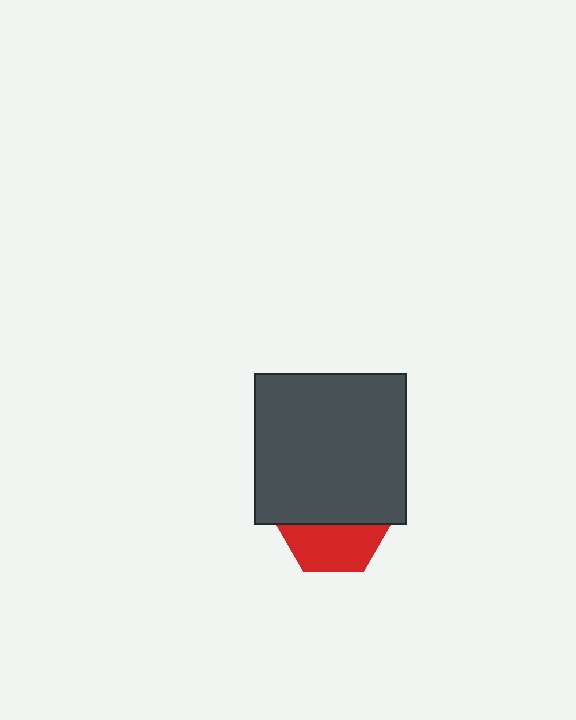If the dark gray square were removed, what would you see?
You would see the complete red hexagon.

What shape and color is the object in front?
The object in front is a dark gray square.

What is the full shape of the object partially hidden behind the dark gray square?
The partially hidden object is a red hexagon.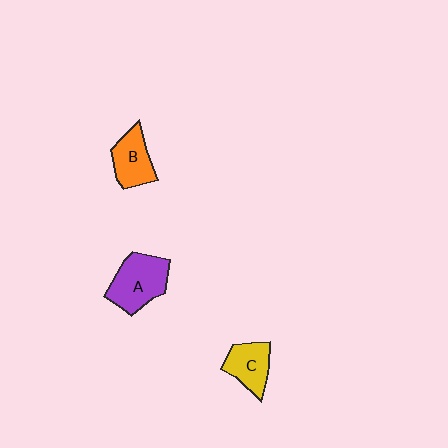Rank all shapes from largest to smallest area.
From largest to smallest: A (purple), B (orange), C (yellow).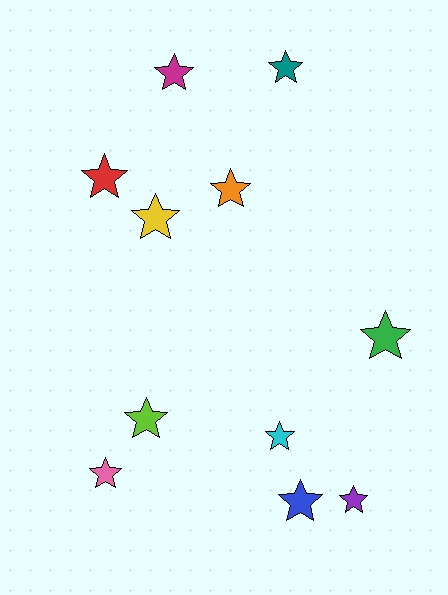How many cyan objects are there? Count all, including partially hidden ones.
There is 1 cyan object.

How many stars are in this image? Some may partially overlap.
There are 11 stars.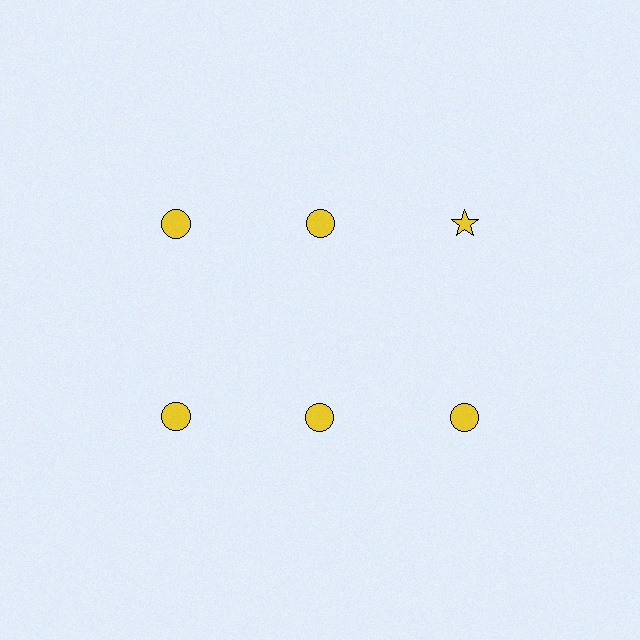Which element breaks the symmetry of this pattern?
The yellow star in the top row, center column breaks the symmetry. All other shapes are yellow circles.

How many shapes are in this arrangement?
There are 6 shapes arranged in a grid pattern.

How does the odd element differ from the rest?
It has a different shape: star instead of circle.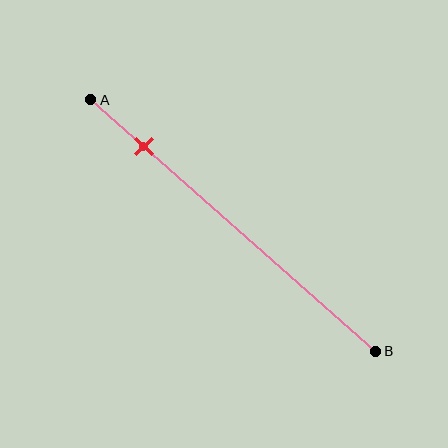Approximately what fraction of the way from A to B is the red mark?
The red mark is approximately 20% of the way from A to B.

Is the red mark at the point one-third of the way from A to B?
No, the mark is at about 20% from A, not at the 33% one-third point.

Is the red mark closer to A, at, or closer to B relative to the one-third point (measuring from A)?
The red mark is closer to point A than the one-third point of segment AB.